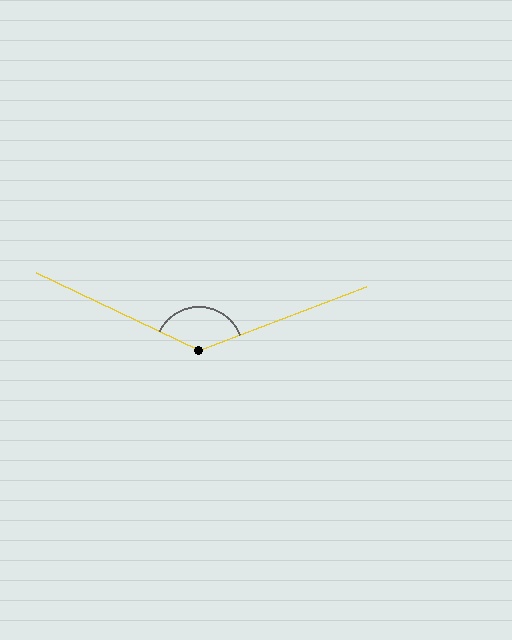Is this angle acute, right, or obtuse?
It is obtuse.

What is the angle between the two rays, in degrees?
Approximately 134 degrees.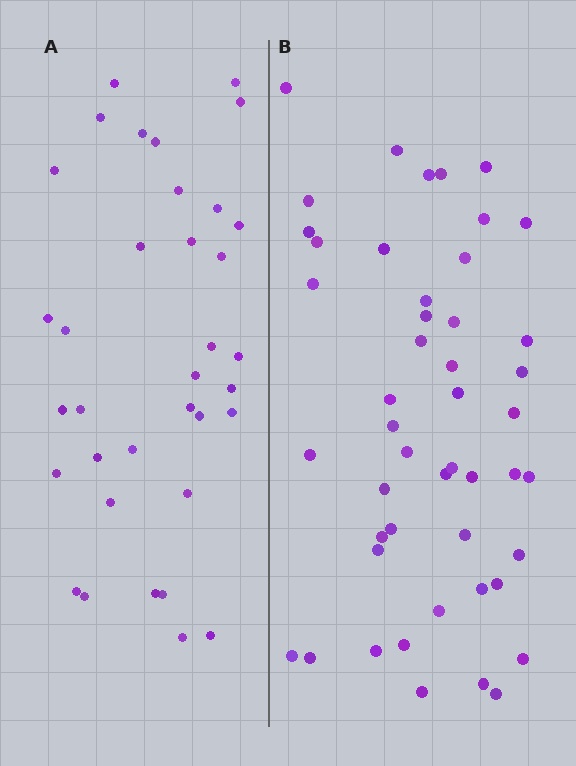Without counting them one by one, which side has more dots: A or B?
Region B (the right region) has more dots.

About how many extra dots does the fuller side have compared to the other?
Region B has approximately 15 more dots than region A.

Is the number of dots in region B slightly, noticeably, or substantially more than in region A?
Region B has noticeably more, but not dramatically so. The ratio is roughly 1.4 to 1.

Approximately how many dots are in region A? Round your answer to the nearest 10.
About 40 dots. (The exact count is 35, which rounds to 40.)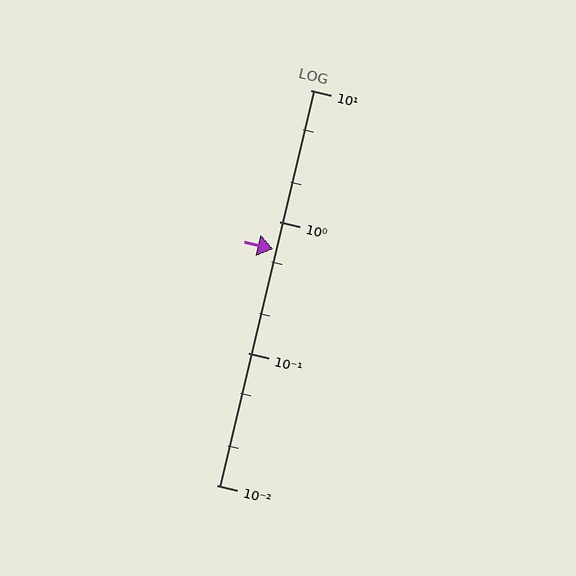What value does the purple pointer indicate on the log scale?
The pointer indicates approximately 0.62.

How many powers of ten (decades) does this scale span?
The scale spans 3 decades, from 0.01 to 10.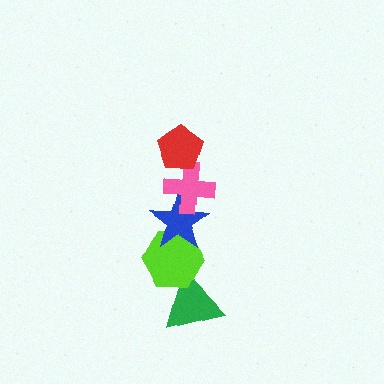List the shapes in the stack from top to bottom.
From top to bottom: the red pentagon, the pink cross, the blue star, the lime hexagon, the green triangle.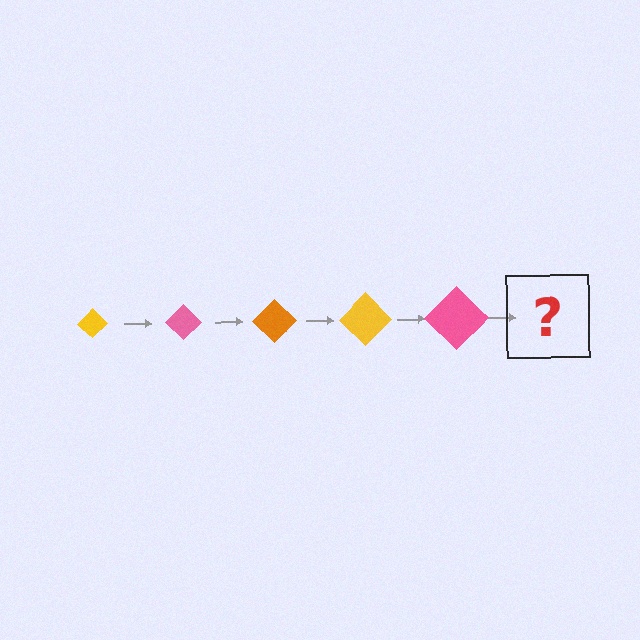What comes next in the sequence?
The next element should be an orange diamond, larger than the previous one.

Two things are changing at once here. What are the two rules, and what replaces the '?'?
The two rules are that the diamond grows larger each step and the color cycles through yellow, pink, and orange. The '?' should be an orange diamond, larger than the previous one.